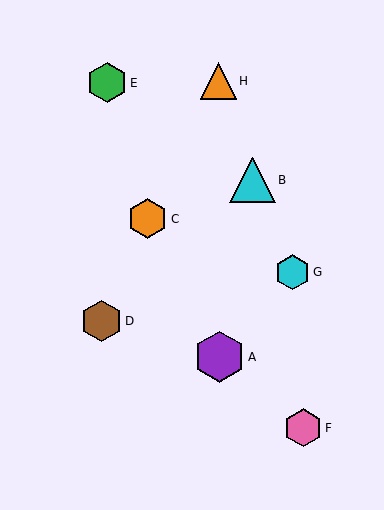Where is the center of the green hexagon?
The center of the green hexagon is at (107, 83).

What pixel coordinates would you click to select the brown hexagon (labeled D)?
Click at (101, 321) to select the brown hexagon D.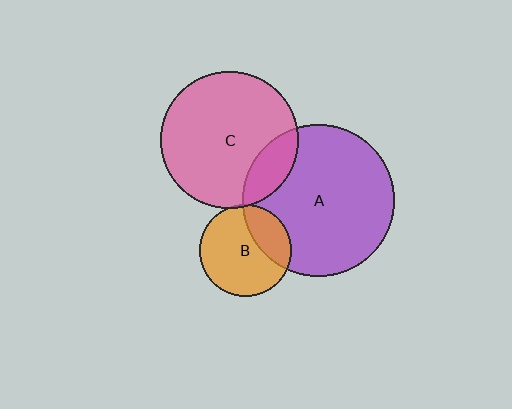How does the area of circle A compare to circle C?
Approximately 1.2 times.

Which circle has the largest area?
Circle A (purple).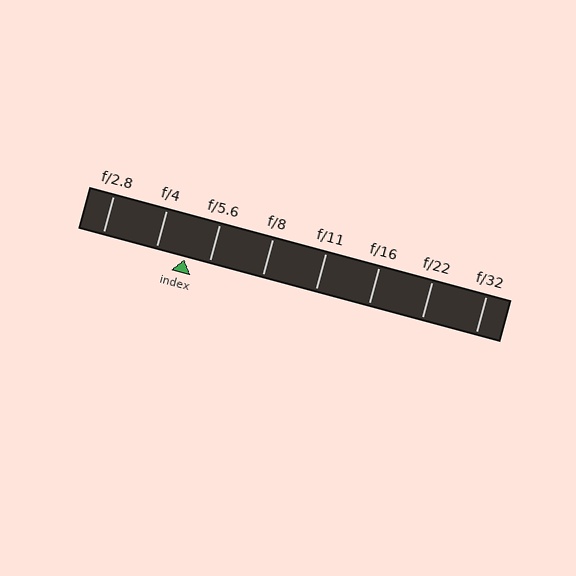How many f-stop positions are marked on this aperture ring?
There are 8 f-stop positions marked.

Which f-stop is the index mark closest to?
The index mark is closest to f/5.6.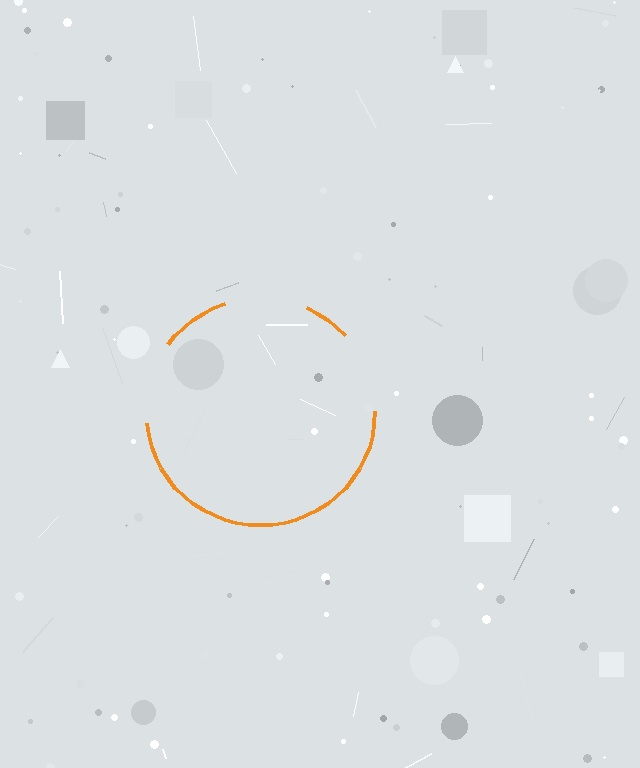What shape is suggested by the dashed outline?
The dashed outline suggests a circle.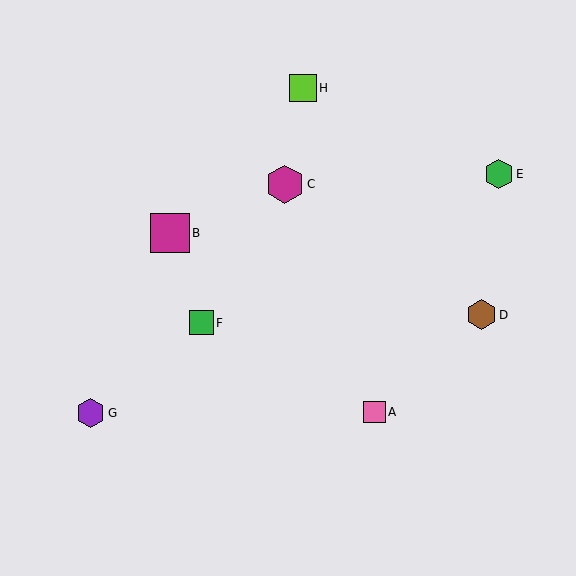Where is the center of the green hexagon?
The center of the green hexagon is at (499, 174).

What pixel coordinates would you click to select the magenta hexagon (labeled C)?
Click at (285, 184) to select the magenta hexagon C.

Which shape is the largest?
The magenta square (labeled B) is the largest.